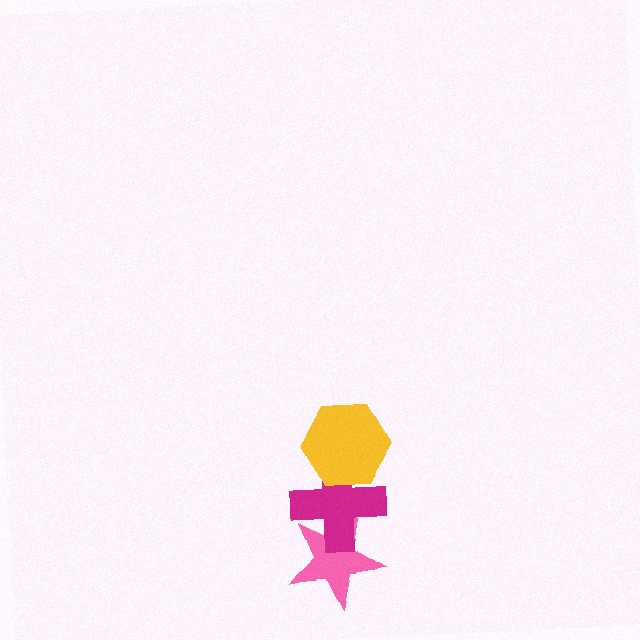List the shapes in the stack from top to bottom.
From top to bottom: the yellow hexagon, the magenta cross, the pink star.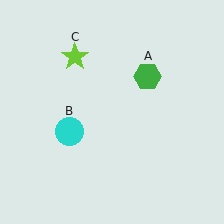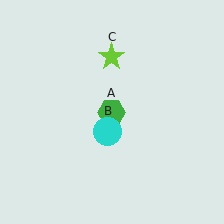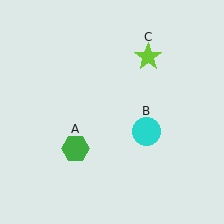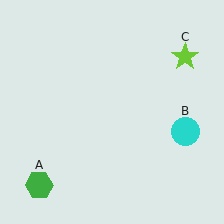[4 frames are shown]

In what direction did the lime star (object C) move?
The lime star (object C) moved right.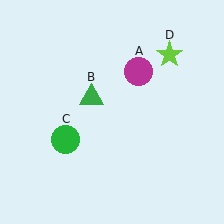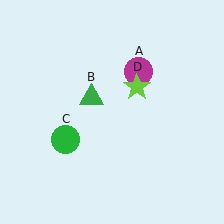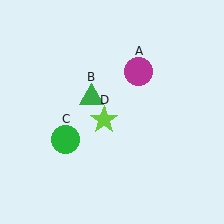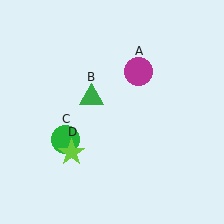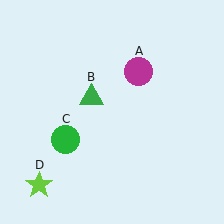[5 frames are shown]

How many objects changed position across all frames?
1 object changed position: lime star (object D).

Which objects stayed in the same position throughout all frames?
Magenta circle (object A) and green triangle (object B) and green circle (object C) remained stationary.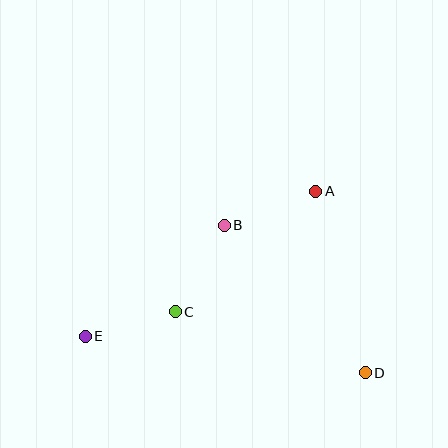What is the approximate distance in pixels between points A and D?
The distance between A and D is approximately 188 pixels.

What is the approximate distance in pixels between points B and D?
The distance between B and D is approximately 204 pixels.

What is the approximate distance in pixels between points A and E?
The distance between A and E is approximately 272 pixels.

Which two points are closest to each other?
Points C and E are closest to each other.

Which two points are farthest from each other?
Points D and E are farthest from each other.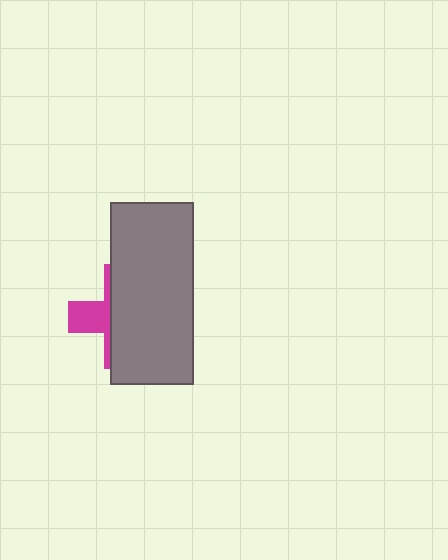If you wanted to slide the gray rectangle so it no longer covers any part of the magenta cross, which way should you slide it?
Slide it right — that is the most direct way to separate the two shapes.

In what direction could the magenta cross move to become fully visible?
The magenta cross could move left. That would shift it out from behind the gray rectangle entirely.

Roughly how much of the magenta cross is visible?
A small part of it is visible (roughly 31%).